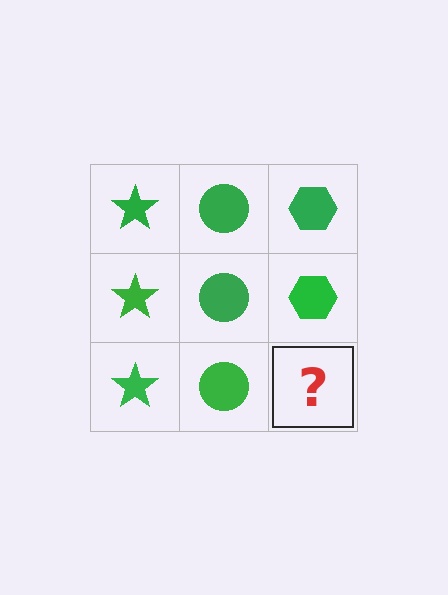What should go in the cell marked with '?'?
The missing cell should contain a green hexagon.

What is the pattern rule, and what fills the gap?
The rule is that each column has a consistent shape. The gap should be filled with a green hexagon.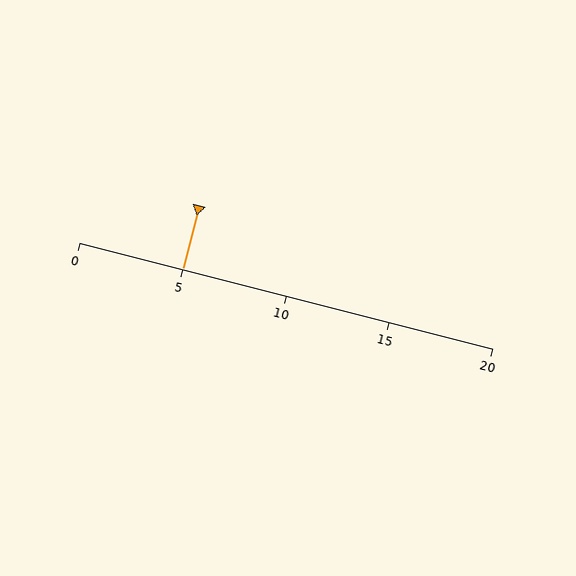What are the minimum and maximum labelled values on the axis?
The axis runs from 0 to 20.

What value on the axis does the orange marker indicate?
The marker indicates approximately 5.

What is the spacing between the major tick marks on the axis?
The major ticks are spaced 5 apart.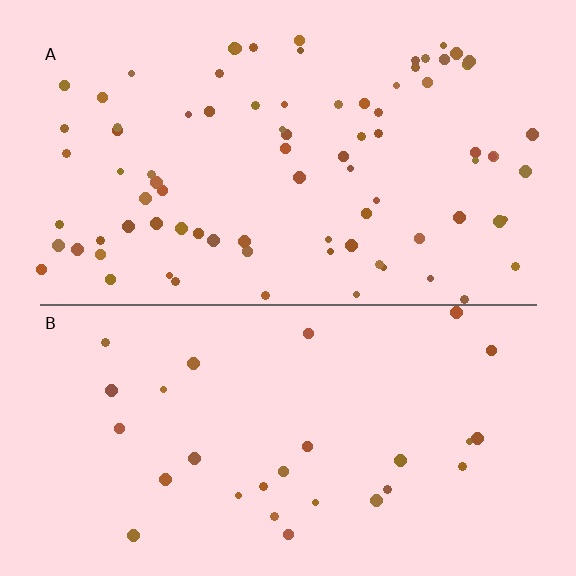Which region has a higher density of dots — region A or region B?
A (the top).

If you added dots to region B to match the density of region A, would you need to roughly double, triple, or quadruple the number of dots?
Approximately triple.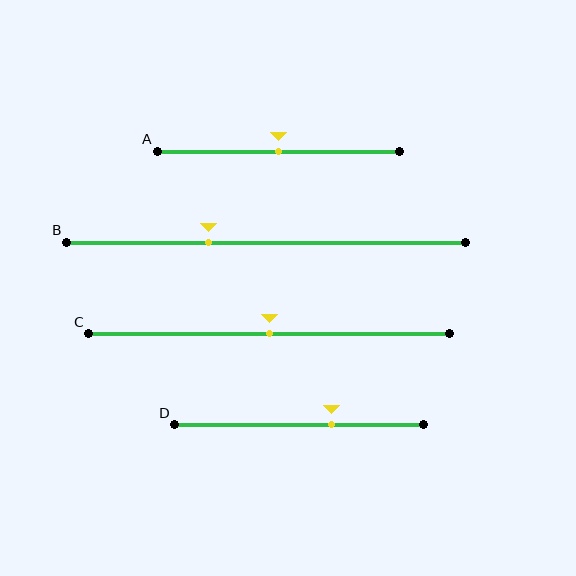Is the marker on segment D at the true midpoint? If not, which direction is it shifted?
No, the marker on segment D is shifted to the right by about 13% of the segment length.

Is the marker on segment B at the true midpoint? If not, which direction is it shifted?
No, the marker on segment B is shifted to the left by about 14% of the segment length.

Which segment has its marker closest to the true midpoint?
Segment A has its marker closest to the true midpoint.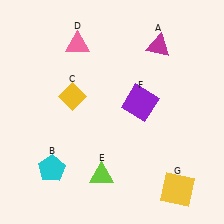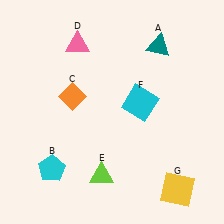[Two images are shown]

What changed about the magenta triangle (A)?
In Image 1, A is magenta. In Image 2, it changed to teal.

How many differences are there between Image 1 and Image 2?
There are 3 differences between the two images.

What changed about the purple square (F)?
In Image 1, F is purple. In Image 2, it changed to cyan.